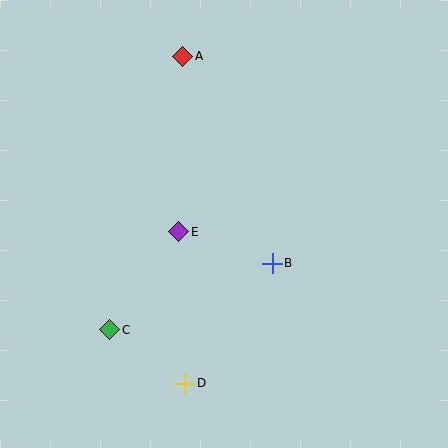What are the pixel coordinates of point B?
Point B is at (272, 263).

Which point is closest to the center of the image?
Point E at (179, 232) is closest to the center.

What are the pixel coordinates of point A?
Point A is at (183, 56).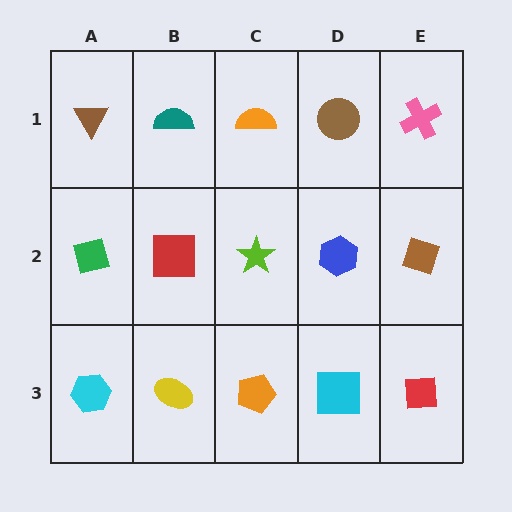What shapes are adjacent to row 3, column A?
A green diamond (row 2, column A), a yellow ellipse (row 3, column B).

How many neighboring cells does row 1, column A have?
2.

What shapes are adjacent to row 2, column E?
A pink cross (row 1, column E), a red square (row 3, column E), a blue hexagon (row 2, column D).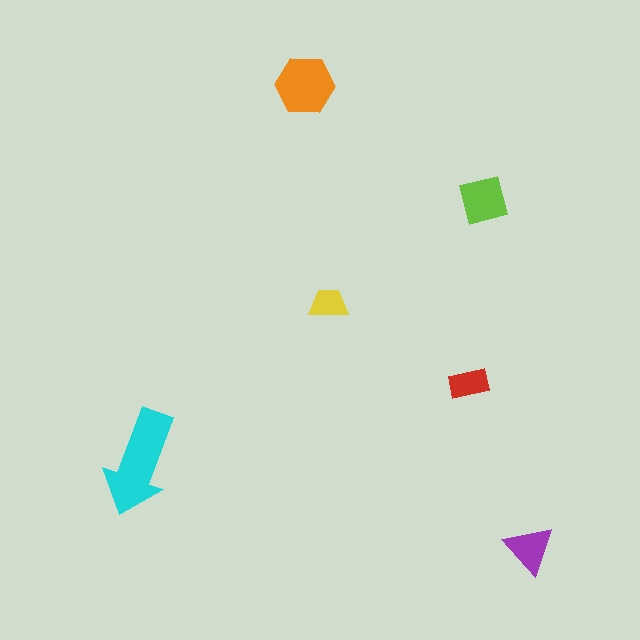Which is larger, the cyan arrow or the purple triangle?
The cyan arrow.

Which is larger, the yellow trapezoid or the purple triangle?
The purple triangle.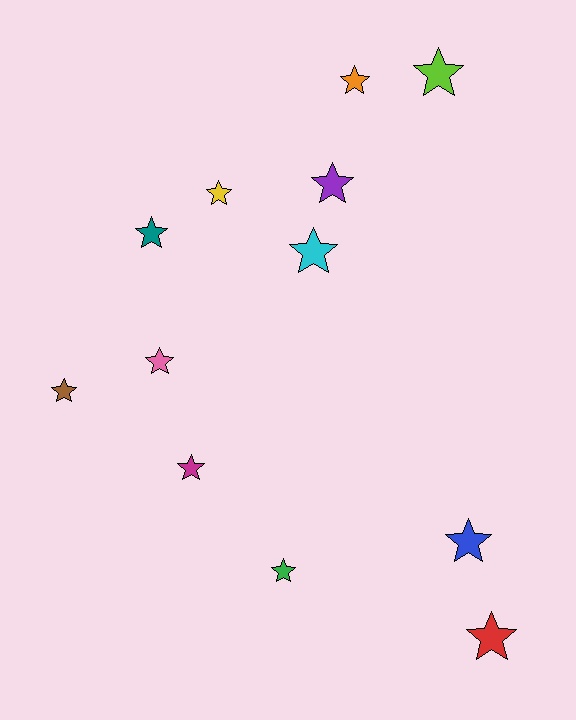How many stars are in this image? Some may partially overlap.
There are 12 stars.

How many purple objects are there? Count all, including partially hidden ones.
There is 1 purple object.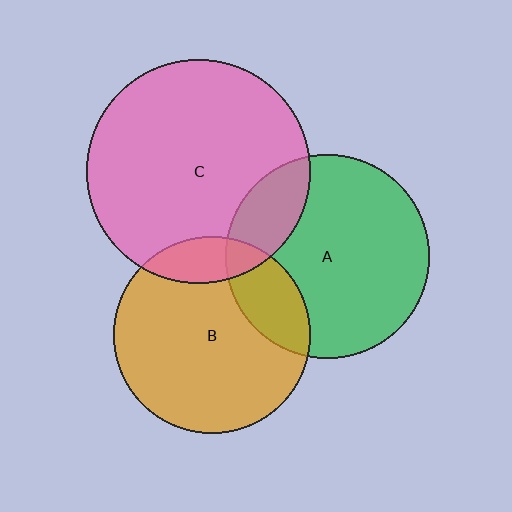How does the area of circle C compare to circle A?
Approximately 1.2 times.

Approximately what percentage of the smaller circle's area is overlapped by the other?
Approximately 15%.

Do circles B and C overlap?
Yes.